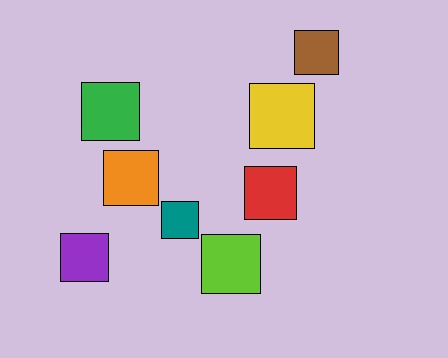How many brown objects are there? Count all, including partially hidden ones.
There is 1 brown object.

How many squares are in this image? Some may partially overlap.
There are 8 squares.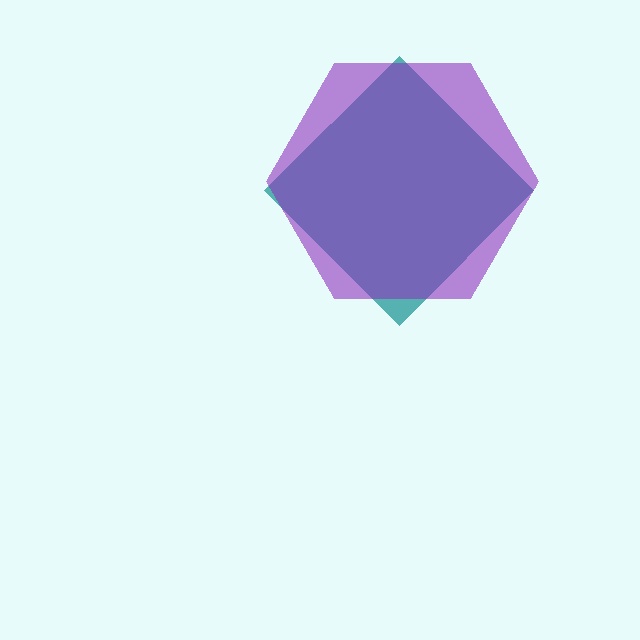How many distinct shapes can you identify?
There are 2 distinct shapes: a teal diamond, a purple hexagon.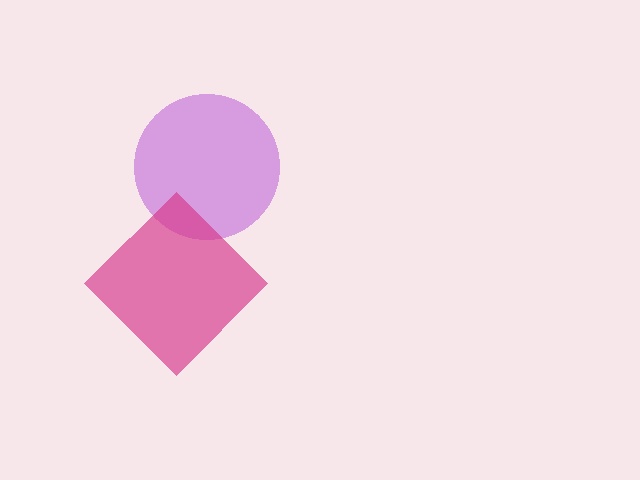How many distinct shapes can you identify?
There are 2 distinct shapes: a purple circle, a magenta diamond.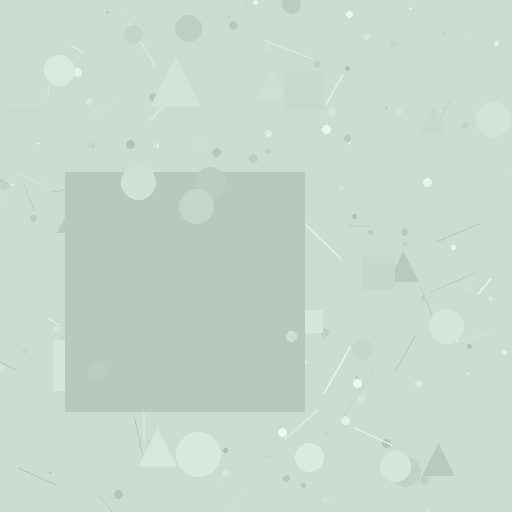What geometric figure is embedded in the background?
A square is embedded in the background.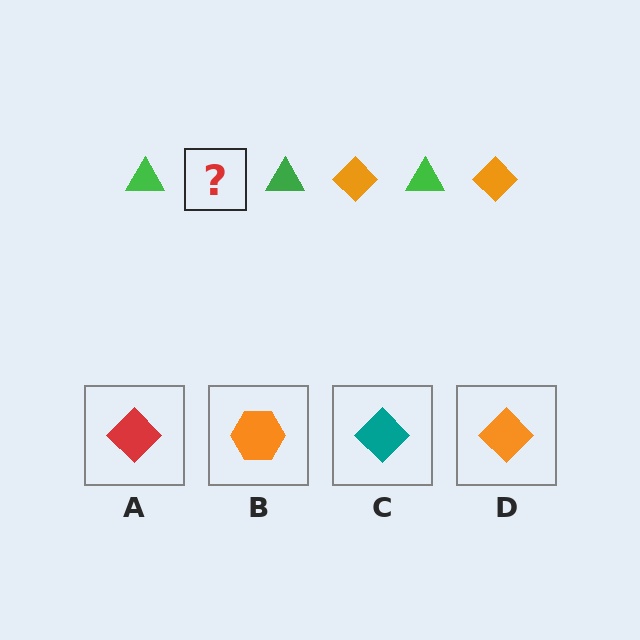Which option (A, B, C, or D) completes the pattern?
D.